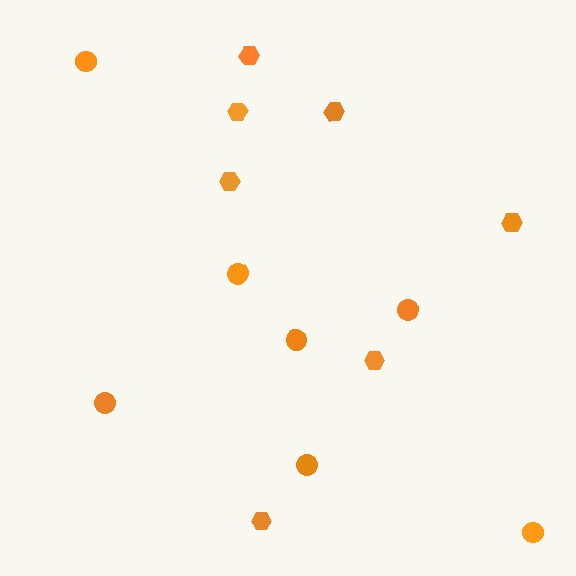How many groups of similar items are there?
There are 2 groups: one group of hexagons (7) and one group of circles (7).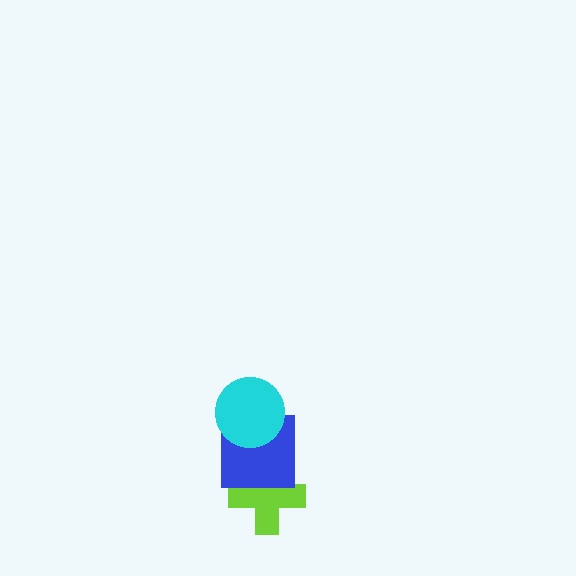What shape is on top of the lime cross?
The blue square is on top of the lime cross.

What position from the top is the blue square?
The blue square is 2nd from the top.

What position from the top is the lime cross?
The lime cross is 3rd from the top.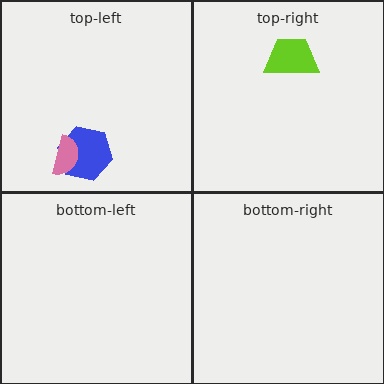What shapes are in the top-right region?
The lime trapezoid.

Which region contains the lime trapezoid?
The top-right region.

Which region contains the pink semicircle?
The top-left region.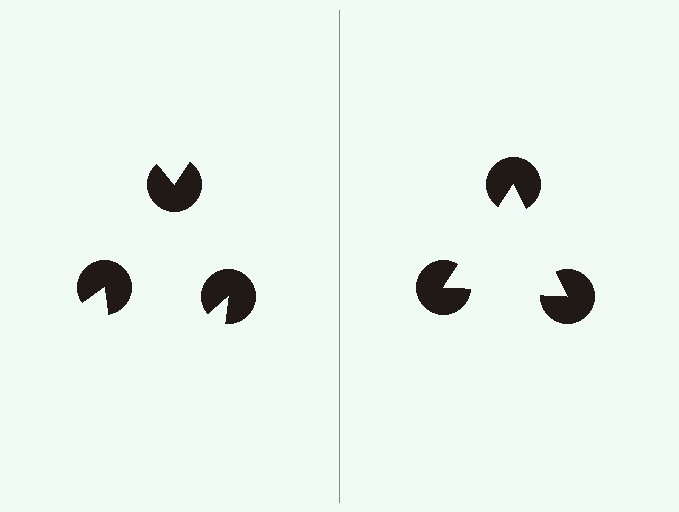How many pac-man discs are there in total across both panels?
6 — 3 on each side.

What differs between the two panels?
The pac-man discs are positioned identically on both sides; only the wedge orientations differ. On the right they align to a triangle; on the left they are misaligned.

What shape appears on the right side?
An illusory triangle.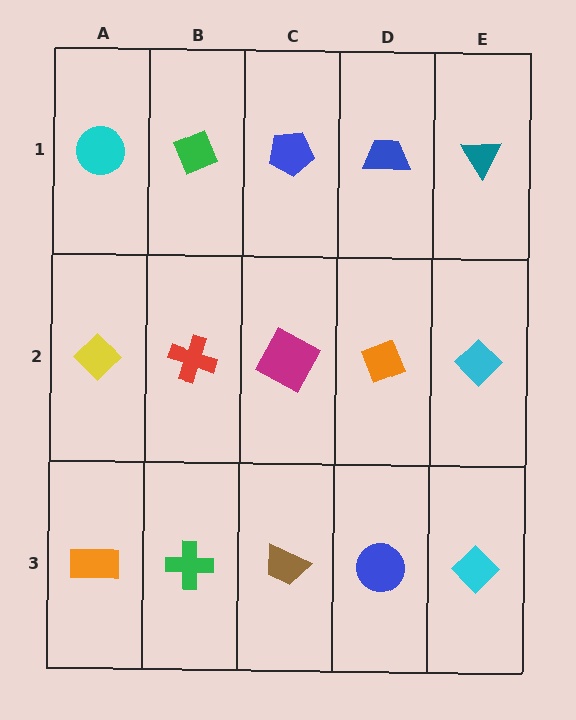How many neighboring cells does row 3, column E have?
2.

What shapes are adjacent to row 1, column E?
A cyan diamond (row 2, column E), a blue trapezoid (row 1, column D).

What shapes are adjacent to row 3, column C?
A magenta square (row 2, column C), a green cross (row 3, column B), a blue circle (row 3, column D).